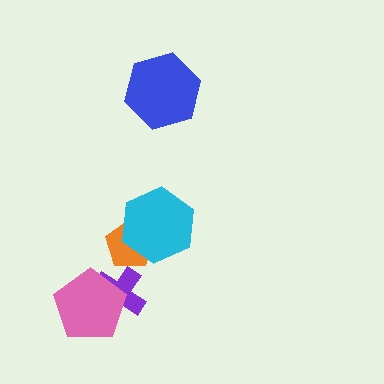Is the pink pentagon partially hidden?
No, no other shape covers it.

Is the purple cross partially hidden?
Yes, it is partially covered by another shape.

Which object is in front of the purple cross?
The pink pentagon is in front of the purple cross.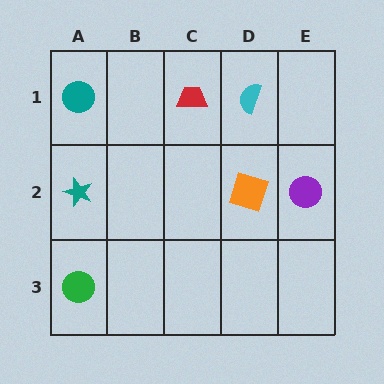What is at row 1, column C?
A red trapezoid.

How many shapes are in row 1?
3 shapes.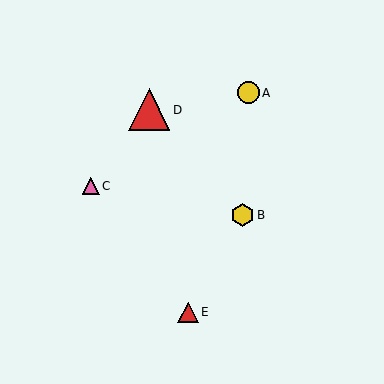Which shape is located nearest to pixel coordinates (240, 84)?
The yellow circle (labeled A) at (248, 93) is nearest to that location.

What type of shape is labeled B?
Shape B is a yellow hexagon.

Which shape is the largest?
The red triangle (labeled D) is the largest.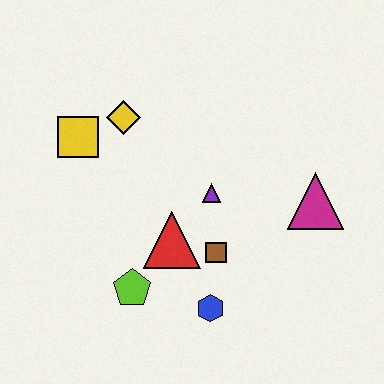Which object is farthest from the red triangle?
The magenta triangle is farthest from the red triangle.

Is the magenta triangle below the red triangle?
No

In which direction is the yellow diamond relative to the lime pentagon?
The yellow diamond is above the lime pentagon.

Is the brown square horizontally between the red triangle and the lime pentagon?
No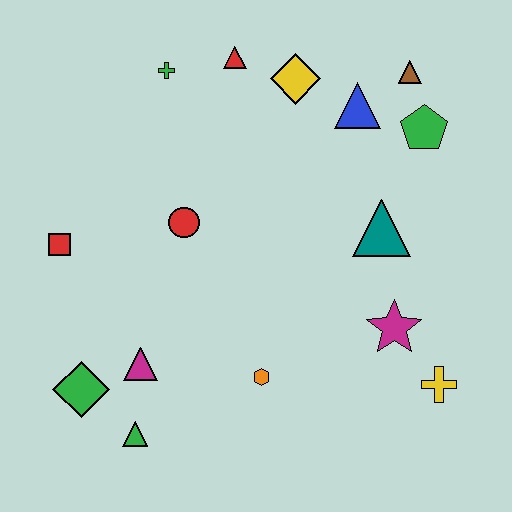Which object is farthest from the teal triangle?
The green diamond is farthest from the teal triangle.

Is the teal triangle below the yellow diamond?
Yes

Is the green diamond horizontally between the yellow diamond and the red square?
Yes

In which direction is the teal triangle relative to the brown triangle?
The teal triangle is below the brown triangle.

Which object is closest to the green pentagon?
The brown triangle is closest to the green pentagon.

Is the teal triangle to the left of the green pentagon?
Yes